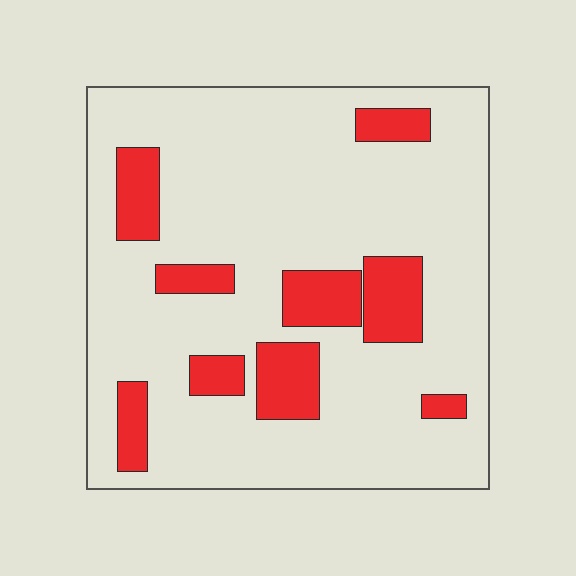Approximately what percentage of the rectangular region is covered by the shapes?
Approximately 20%.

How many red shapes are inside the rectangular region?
9.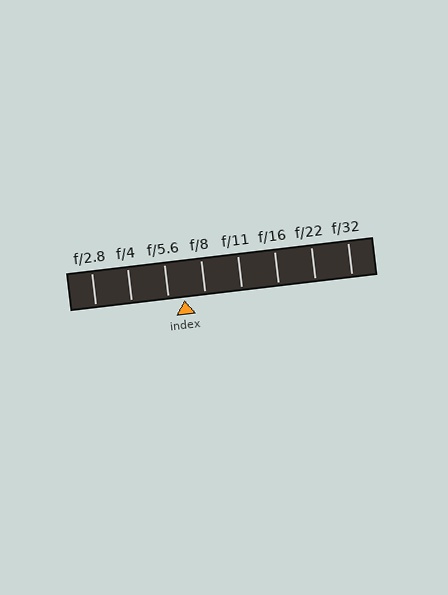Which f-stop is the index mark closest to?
The index mark is closest to f/5.6.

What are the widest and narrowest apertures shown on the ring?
The widest aperture shown is f/2.8 and the narrowest is f/32.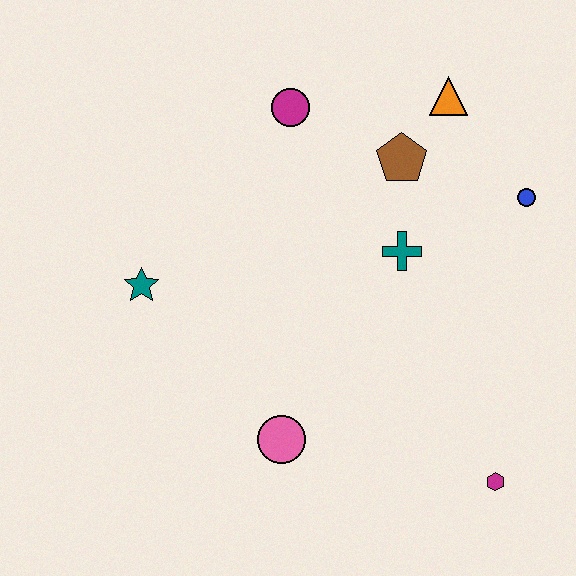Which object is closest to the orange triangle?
The brown pentagon is closest to the orange triangle.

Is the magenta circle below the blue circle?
No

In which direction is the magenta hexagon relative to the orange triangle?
The magenta hexagon is below the orange triangle.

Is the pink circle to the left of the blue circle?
Yes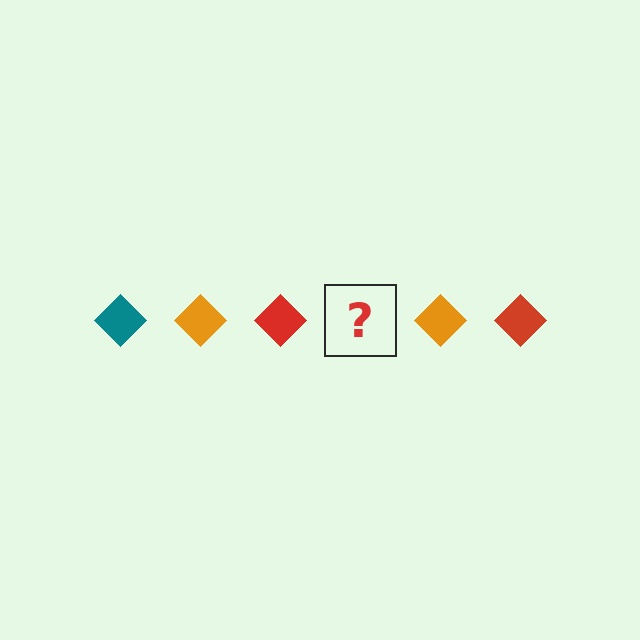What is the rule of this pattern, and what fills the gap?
The rule is that the pattern cycles through teal, orange, red diamonds. The gap should be filled with a teal diamond.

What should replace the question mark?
The question mark should be replaced with a teal diamond.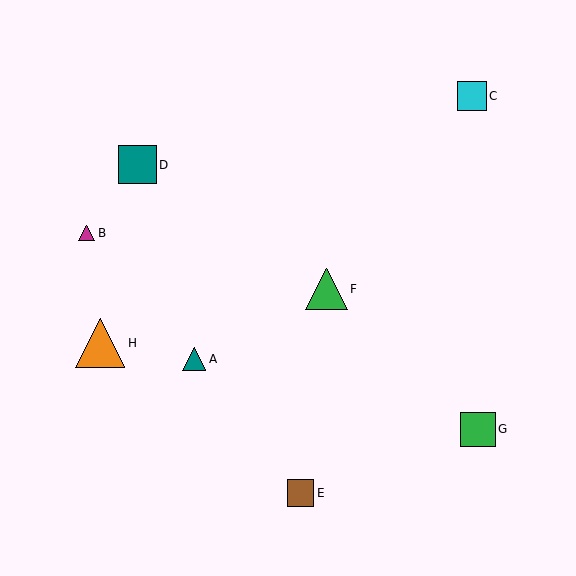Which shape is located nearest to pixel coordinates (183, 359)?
The teal triangle (labeled A) at (194, 359) is nearest to that location.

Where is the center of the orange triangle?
The center of the orange triangle is at (100, 343).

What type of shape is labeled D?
Shape D is a teal square.